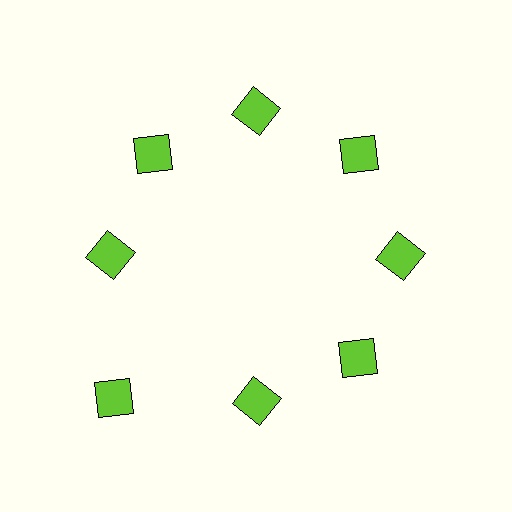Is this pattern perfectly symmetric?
No. The 8 lime squares are arranged in a ring, but one element near the 8 o'clock position is pushed outward from the center, breaking the 8-fold rotational symmetry.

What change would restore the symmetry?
The symmetry would be restored by moving it inward, back onto the ring so that all 8 squares sit at equal angles and equal distance from the center.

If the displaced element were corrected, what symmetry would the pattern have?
It would have 8-fold rotational symmetry — the pattern would map onto itself every 45 degrees.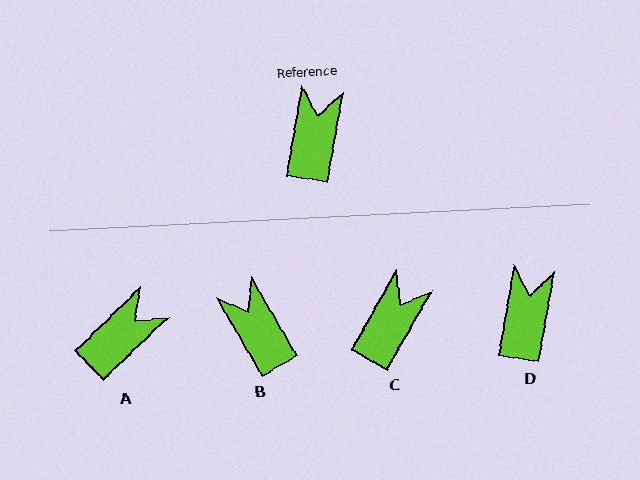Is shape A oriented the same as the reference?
No, it is off by about 37 degrees.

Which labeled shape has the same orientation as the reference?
D.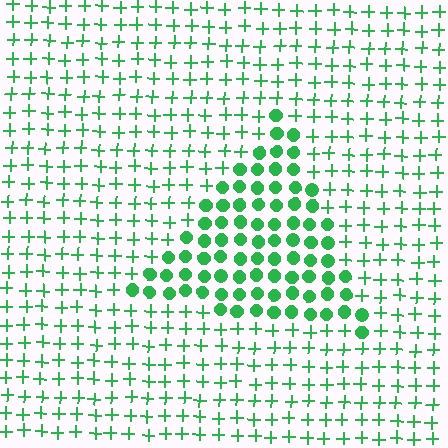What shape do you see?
I see a triangle.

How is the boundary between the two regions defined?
The boundary is defined by a change in element shape: circles inside vs. plus signs outside. All elements share the same color and spacing.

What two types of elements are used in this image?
The image uses circles inside the triangle region and plus signs outside it.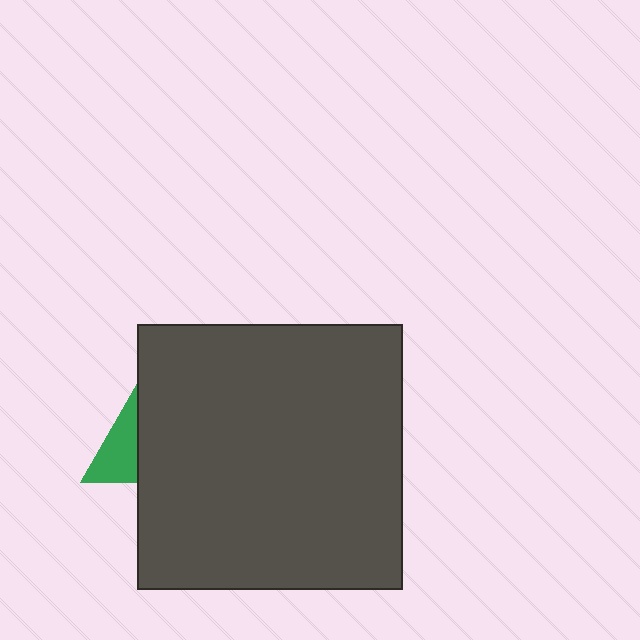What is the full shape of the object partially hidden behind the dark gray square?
The partially hidden object is a green triangle.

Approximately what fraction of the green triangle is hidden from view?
Roughly 66% of the green triangle is hidden behind the dark gray square.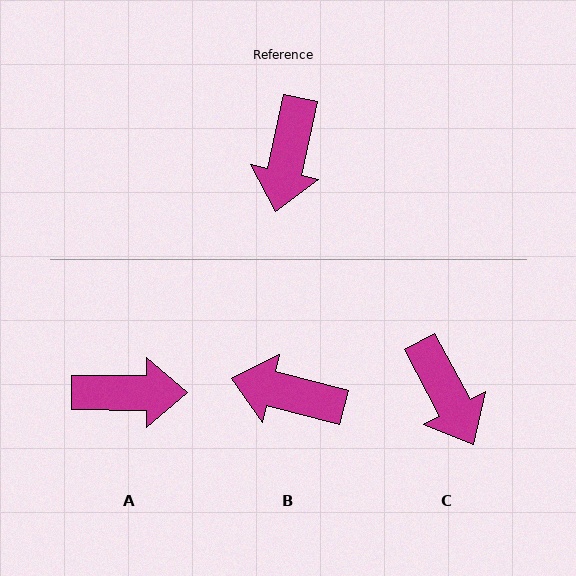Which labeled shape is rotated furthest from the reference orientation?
A, about 102 degrees away.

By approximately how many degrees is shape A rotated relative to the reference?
Approximately 102 degrees counter-clockwise.